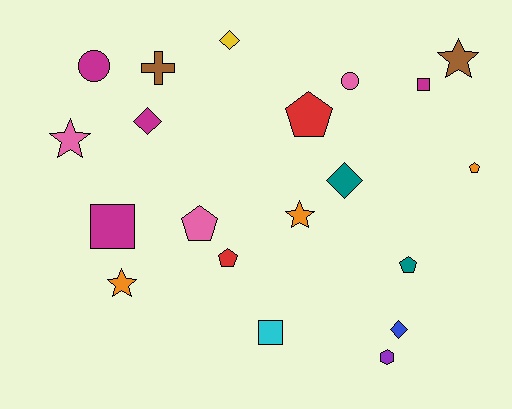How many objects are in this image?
There are 20 objects.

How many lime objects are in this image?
There are no lime objects.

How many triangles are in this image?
There are no triangles.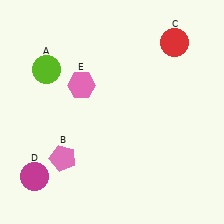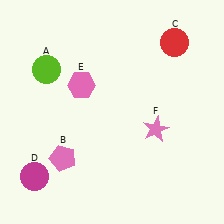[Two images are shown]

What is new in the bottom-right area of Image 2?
A pink star (F) was added in the bottom-right area of Image 2.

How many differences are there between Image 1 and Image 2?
There is 1 difference between the two images.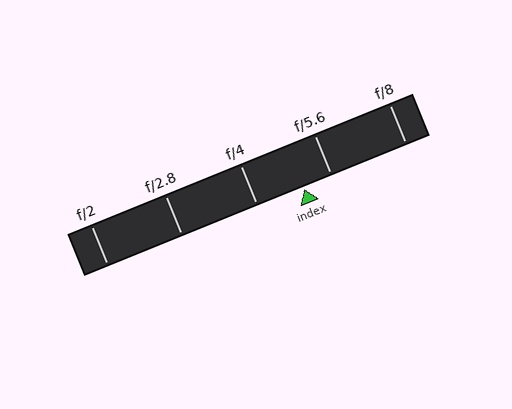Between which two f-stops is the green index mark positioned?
The index mark is between f/4 and f/5.6.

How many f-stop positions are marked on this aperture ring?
There are 5 f-stop positions marked.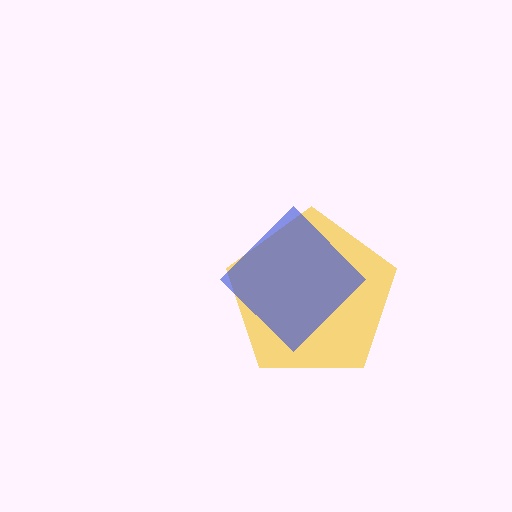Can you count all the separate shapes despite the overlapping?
Yes, there are 2 separate shapes.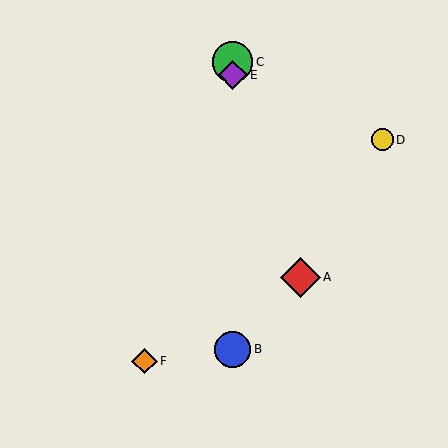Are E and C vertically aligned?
Yes, both are at x≈233.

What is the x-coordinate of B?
Object B is at x≈233.